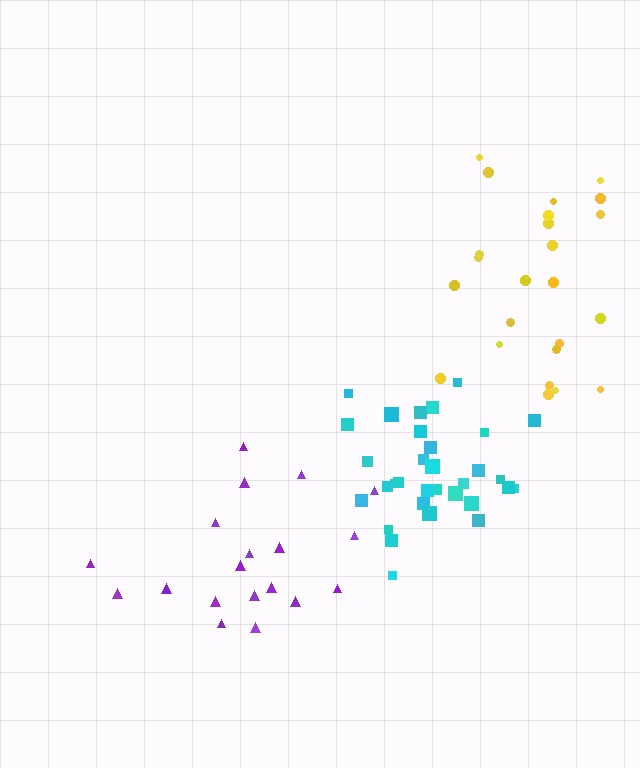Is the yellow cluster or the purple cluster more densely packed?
Purple.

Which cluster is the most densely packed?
Cyan.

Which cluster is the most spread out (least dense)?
Yellow.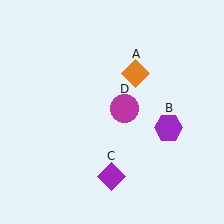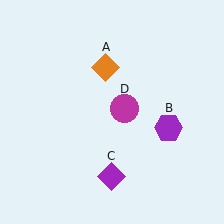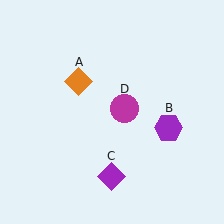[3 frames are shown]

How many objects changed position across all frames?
1 object changed position: orange diamond (object A).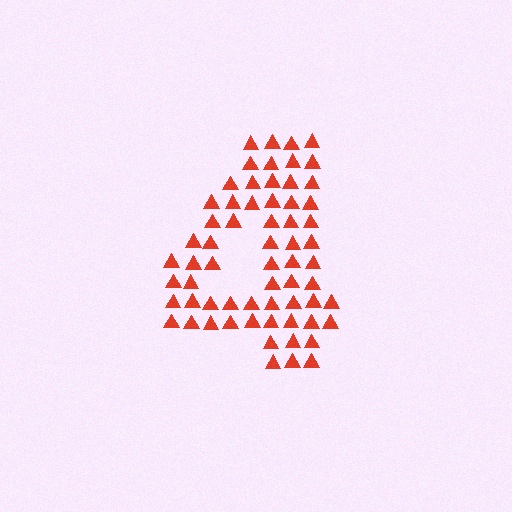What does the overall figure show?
The overall figure shows the digit 4.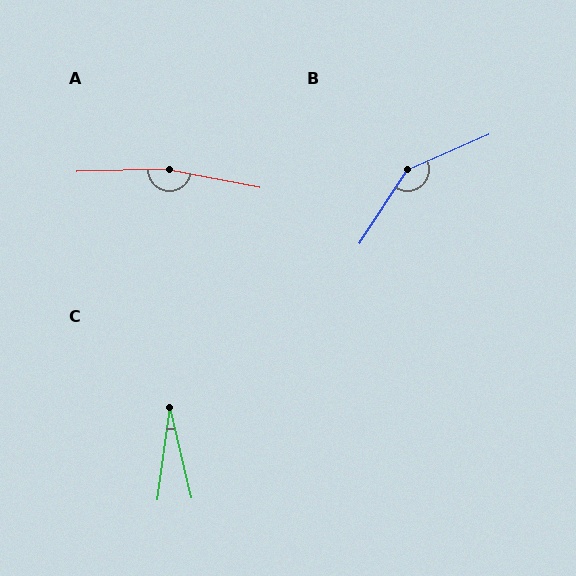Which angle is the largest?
A, at approximately 168 degrees.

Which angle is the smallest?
C, at approximately 21 degrees.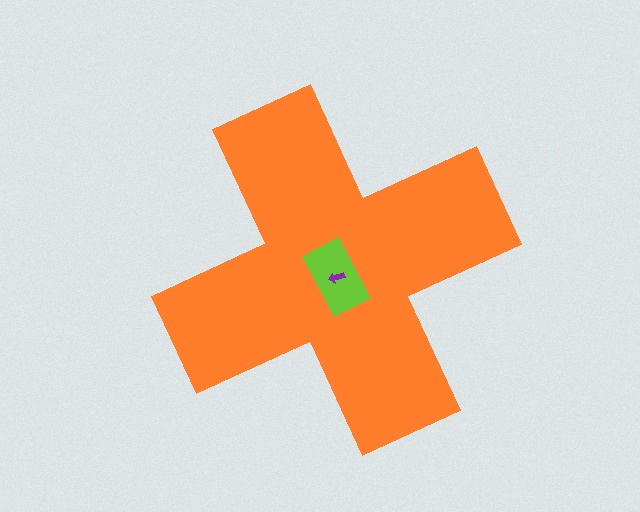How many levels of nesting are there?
3.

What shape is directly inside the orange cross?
The lime rectangle.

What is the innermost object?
The purple arrow.